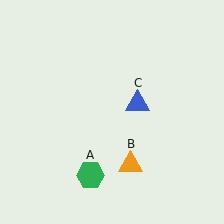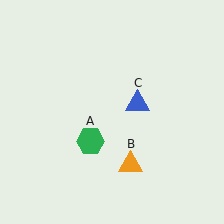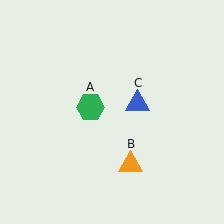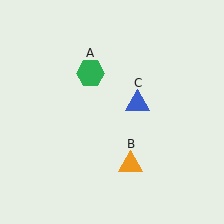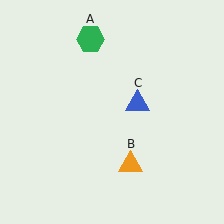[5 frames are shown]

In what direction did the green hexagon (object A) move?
The green hexagon (object A) moved up.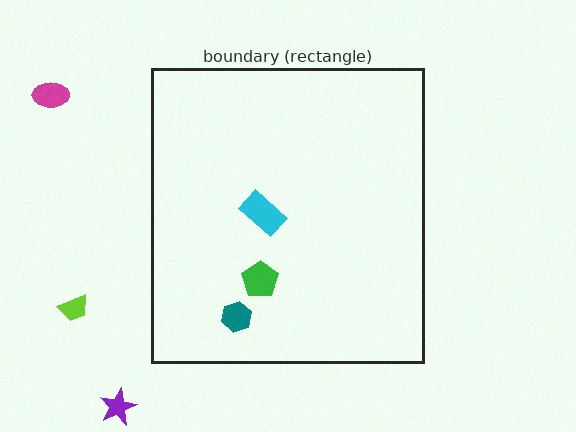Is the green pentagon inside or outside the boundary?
Inside.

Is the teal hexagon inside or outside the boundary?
Inside.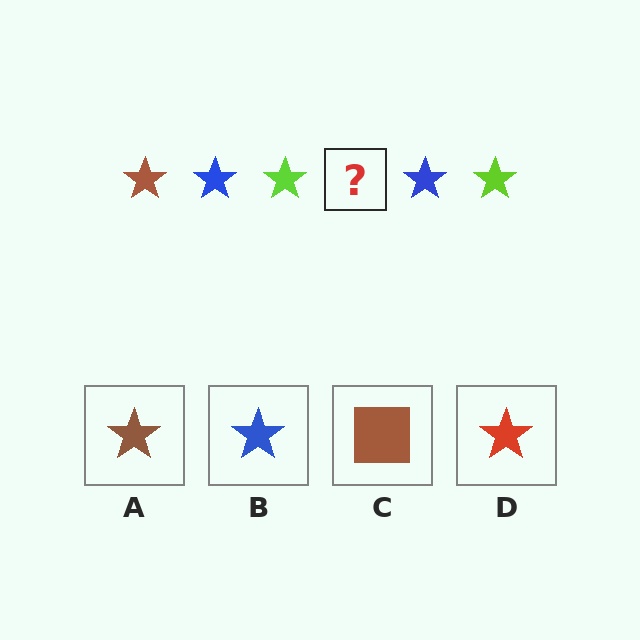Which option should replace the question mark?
Option A.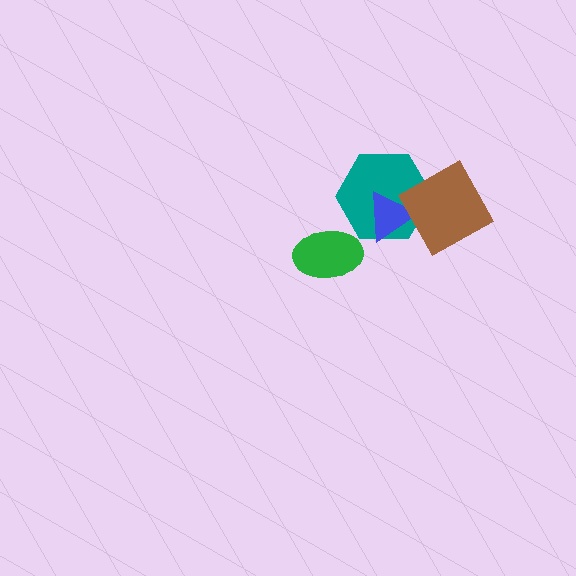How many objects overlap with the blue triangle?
2 objects overlap with the blue triangle.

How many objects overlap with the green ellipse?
0 objects overlap with the green ellipse.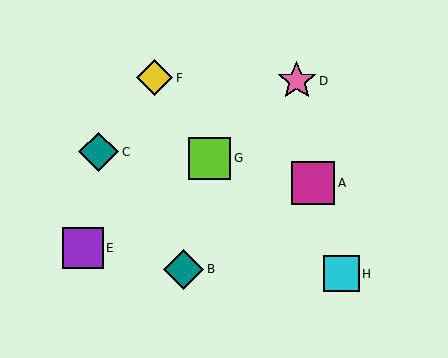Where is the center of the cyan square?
The center of the cyan square is at (341, 274).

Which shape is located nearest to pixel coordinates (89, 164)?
The teal diamond (labeled C) at (99, 152) is nearest to that location.